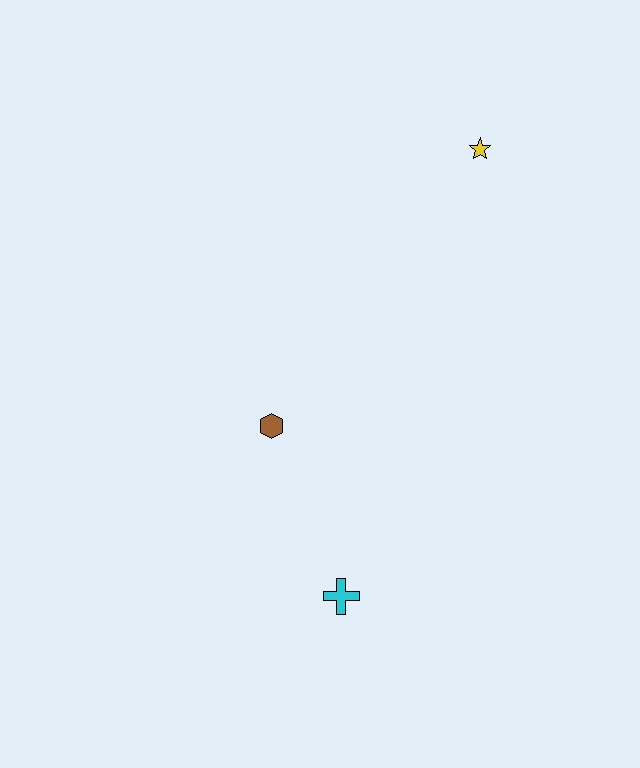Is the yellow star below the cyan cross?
No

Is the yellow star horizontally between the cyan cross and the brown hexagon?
No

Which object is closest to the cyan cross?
The brown hexagon is closest to the cyan cross.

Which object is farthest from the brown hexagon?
The yellow star is farthest from the brown hexagon.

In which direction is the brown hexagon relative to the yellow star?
The brown hexagon is below the yellow star.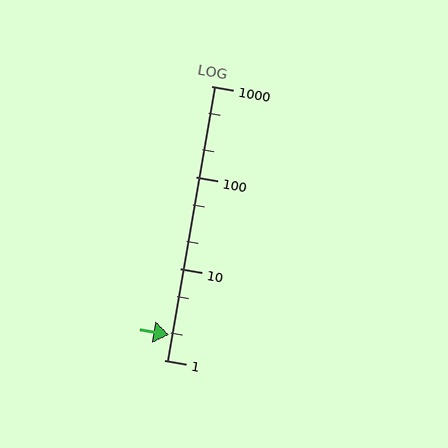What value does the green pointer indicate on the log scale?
The pointer indicates approximately 1.9.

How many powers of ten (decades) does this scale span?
The scale spans 3 decades, from 1 to 1000.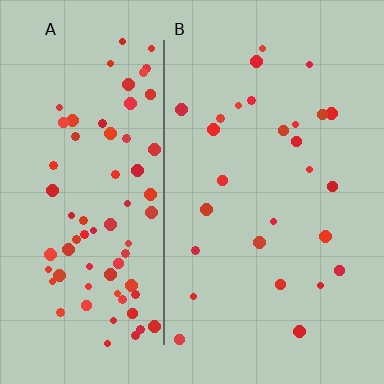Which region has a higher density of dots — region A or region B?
A (the left).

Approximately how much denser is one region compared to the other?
Approximately 2.8× — region A over region B.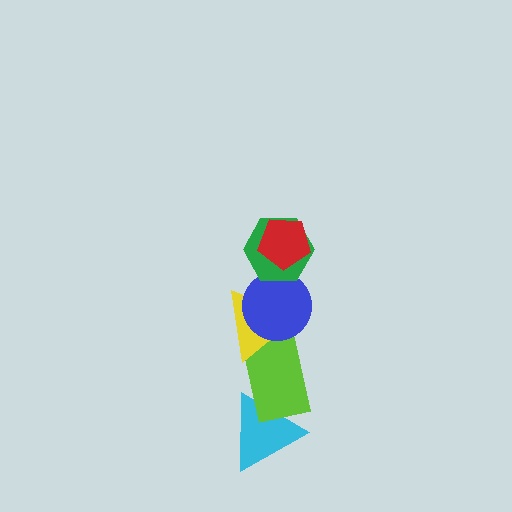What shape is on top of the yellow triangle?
The blue circle is on top of the yellow triangle.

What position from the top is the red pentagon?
The red pentagon is 1st from the top.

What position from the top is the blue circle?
The blue circle is 3rd from the top.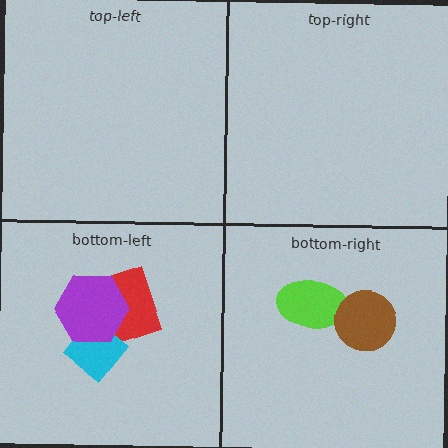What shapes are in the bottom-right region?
The lime ellipse, the brown circle.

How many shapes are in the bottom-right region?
2.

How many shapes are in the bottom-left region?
3.